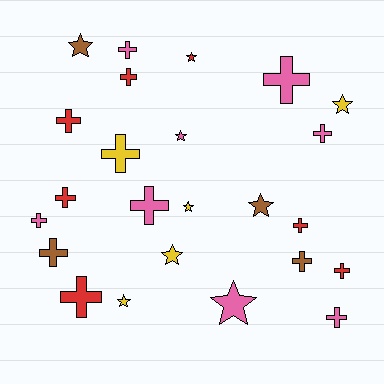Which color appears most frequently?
Pink, with 8 objects.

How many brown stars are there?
There are 2 brown stars.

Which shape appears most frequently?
Cross, with 15 objects.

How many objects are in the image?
There are 24 objects.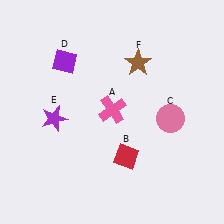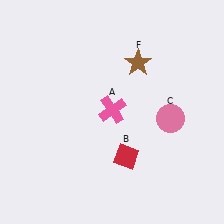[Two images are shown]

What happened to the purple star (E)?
The purple star (E) was removed in Image 2. It was in the bottom-left area of Image 1.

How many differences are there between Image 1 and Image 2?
There are 2 differences between the two images.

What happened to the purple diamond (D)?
The purple diamond (D) was removed in Image 2. It was in the top-left area of Image 1.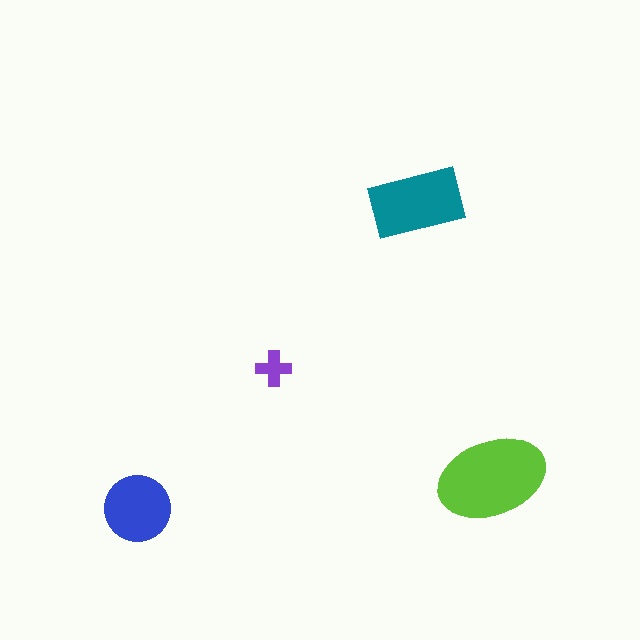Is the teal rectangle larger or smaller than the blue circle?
Larger.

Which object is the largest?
The lime ellipse.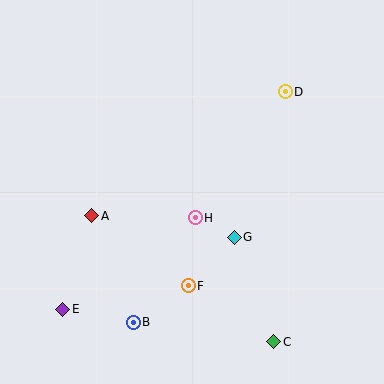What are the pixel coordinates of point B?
Point B is at (133, 322).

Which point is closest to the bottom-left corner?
Point E is closest to the bottom-left corner.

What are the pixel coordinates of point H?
Point H is at (195, 218).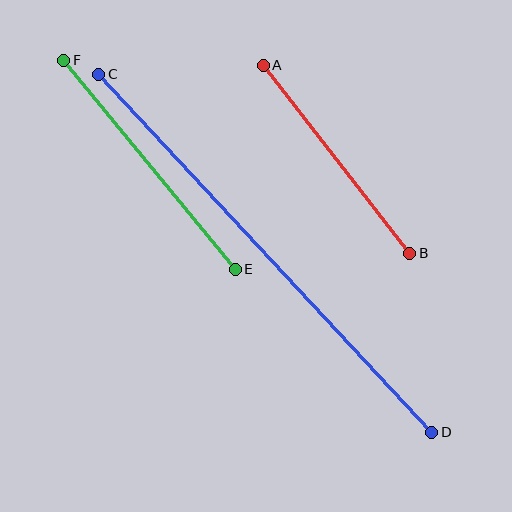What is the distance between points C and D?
The distance is approximately 489 pixels.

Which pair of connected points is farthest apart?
Points C and D are farthest apart.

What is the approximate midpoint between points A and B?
The midpoint is at approximately (337, 159) pixels.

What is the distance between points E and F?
The distance is approximately 270 pixels.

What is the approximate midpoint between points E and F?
The midpoint is at approximately (149, 165) pixels.